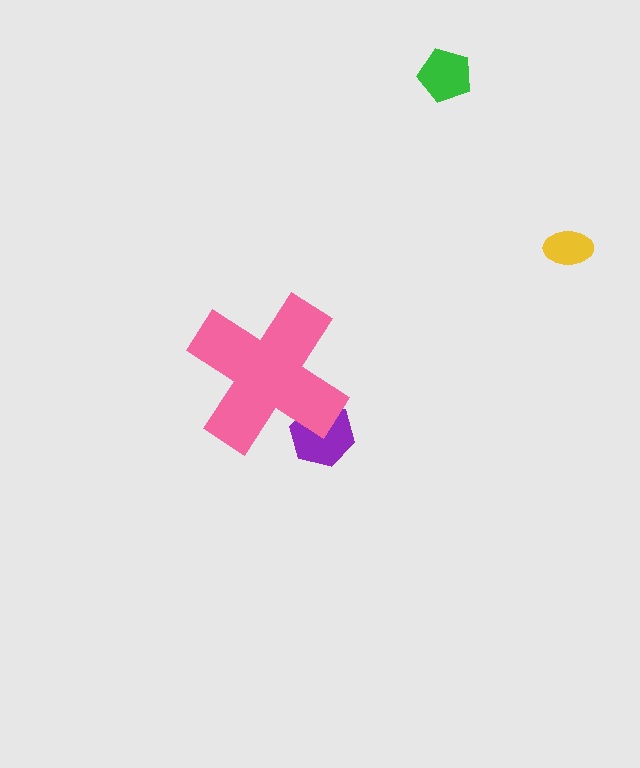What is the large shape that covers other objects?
A pink cross.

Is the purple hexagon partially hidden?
Yes, the purple hexagon is partially hidden behind the pink cross.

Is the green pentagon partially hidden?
No, the green pentagon is fully visible.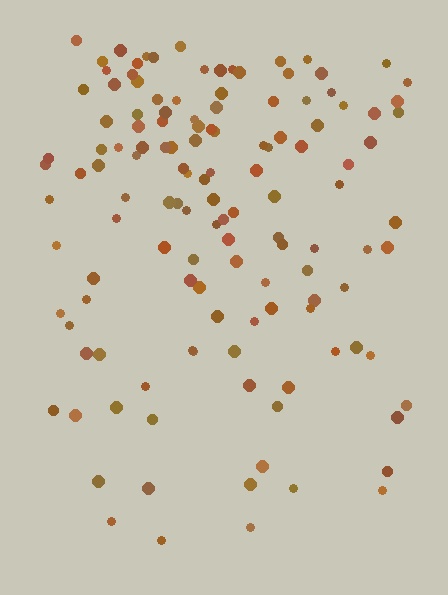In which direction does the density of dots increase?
From bottom to top, with the top side densest.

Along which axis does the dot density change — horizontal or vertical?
Vertical.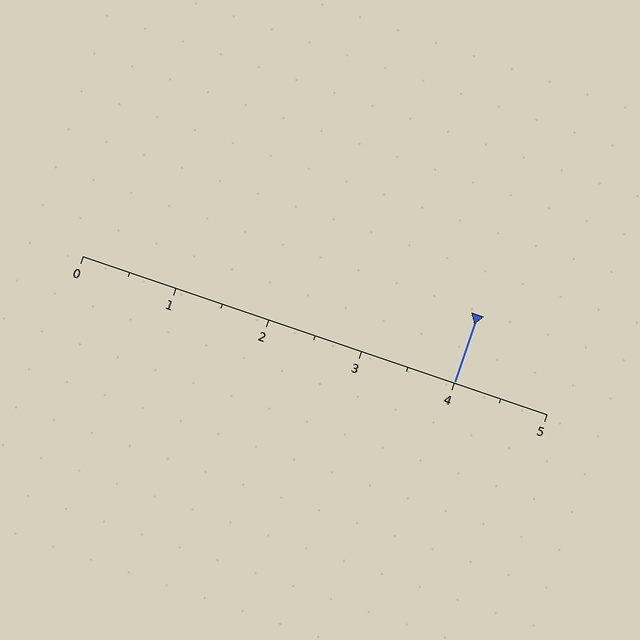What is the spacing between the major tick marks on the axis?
The major ticks are spaced 1 apart.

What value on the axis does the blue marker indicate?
The marker indicates approximately 4.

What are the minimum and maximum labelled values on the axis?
The axis runs from 0 to 5.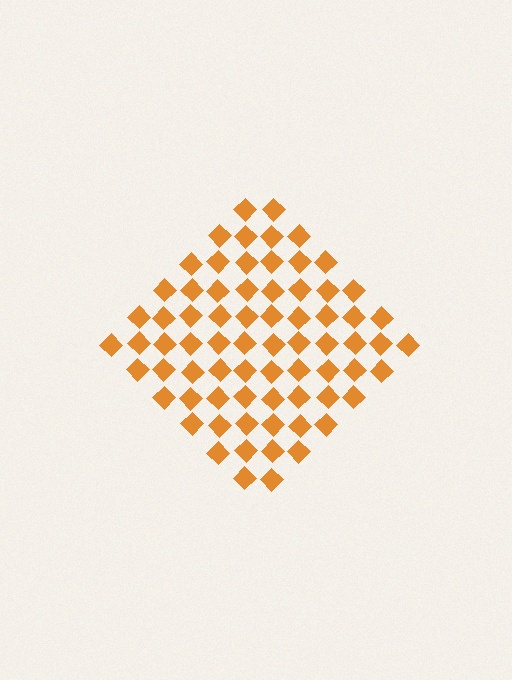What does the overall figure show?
The overall figure shows a diamond.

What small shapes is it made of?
It is made of small diamonds.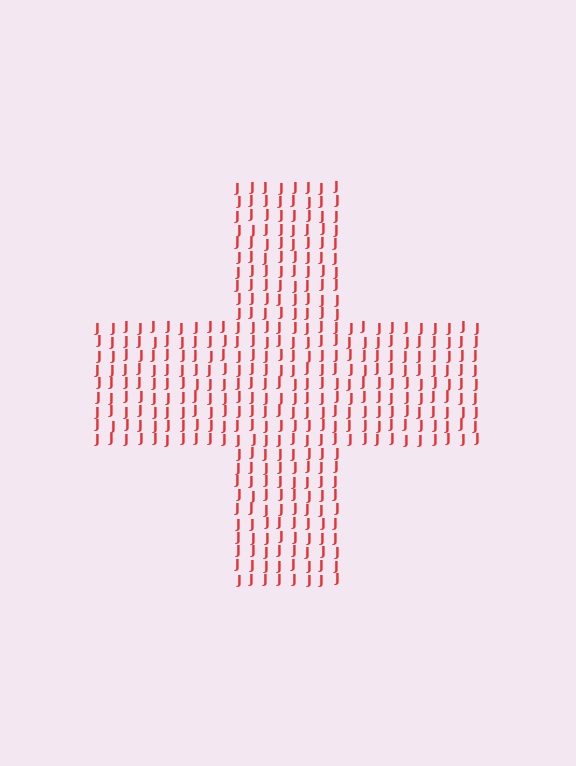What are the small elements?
The small elements are letter J's.